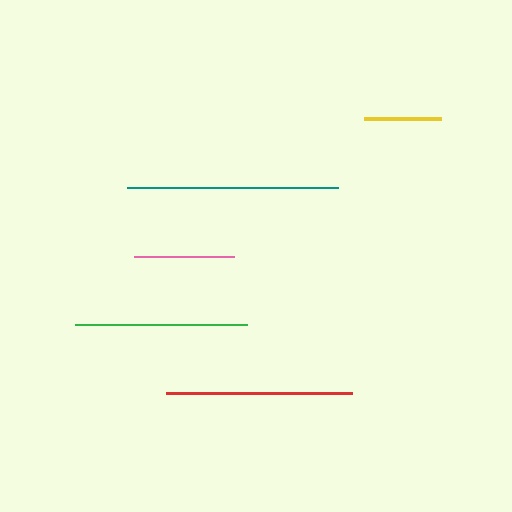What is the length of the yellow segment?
The yellow segment is approximately 77 pixels long.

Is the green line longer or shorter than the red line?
The red line is longer than the green line.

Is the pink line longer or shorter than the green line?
The green line is longer than the pink line.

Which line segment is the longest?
The teal line is the longest at approximately 211 pixels.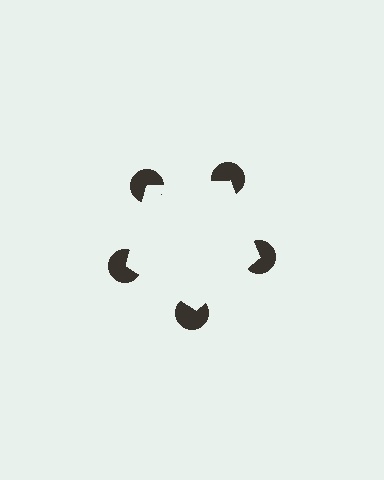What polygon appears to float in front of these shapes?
An illusory pentagon — its edges are inferred from the aligned wedge cuts in the pac-man discs, not physically drawn.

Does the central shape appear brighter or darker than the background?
It typically appears slightly brighter than the background, even though no actual brightness change is drawn.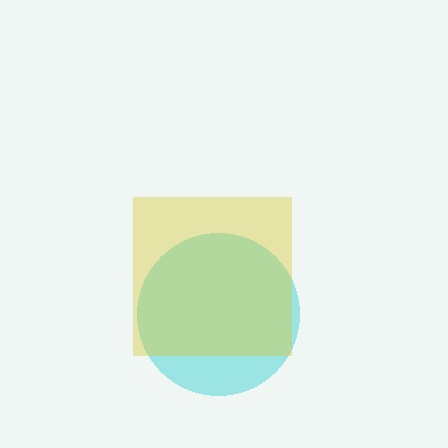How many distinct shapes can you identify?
There are 2 distinct shapes: a cyan circle, a yellow square.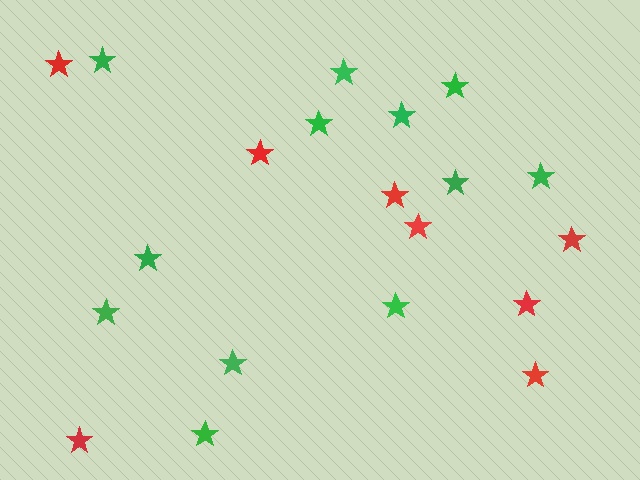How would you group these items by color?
There are 2 groups: one group of green stars (12) and one group of red stars (8).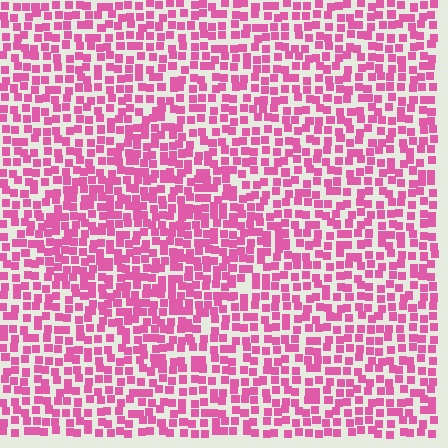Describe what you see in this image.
The image contains small pink elements arranged at two different densities. A diamond-shaped region is visible where the elements are more densely packed than the surrounding area.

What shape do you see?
I see a diamond.